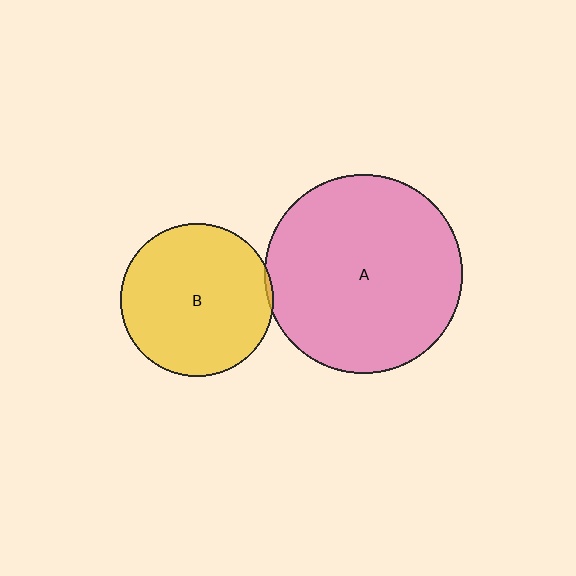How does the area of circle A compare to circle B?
Approximately 1.7 times.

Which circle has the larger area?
Circle A (pink).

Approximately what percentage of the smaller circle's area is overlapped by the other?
Approximately 5%.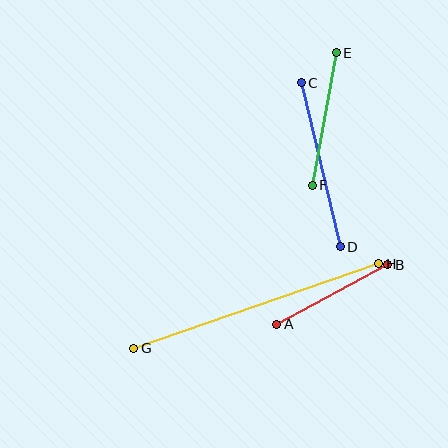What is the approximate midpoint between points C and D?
The midpoint is at approximately (321, 165) pixels.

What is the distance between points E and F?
The distance is approximately 135 pixels.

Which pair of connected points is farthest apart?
Points G and H are farthest apart.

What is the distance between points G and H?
The distance is approximately 259 pixels.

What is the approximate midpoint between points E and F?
The midpoint is at approximately (324, 119) pixels.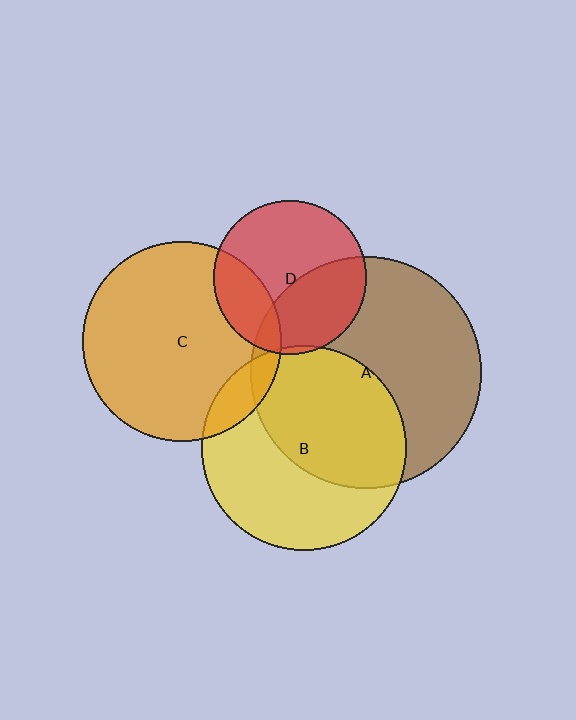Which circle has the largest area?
Circle A (brown).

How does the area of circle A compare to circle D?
Approximately 2.3 times.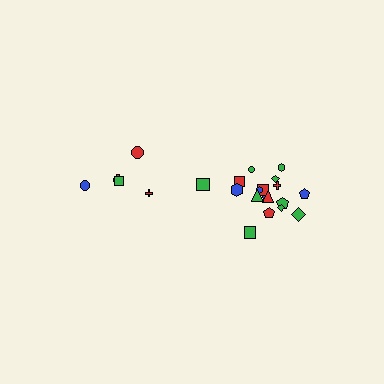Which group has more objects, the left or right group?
The right group.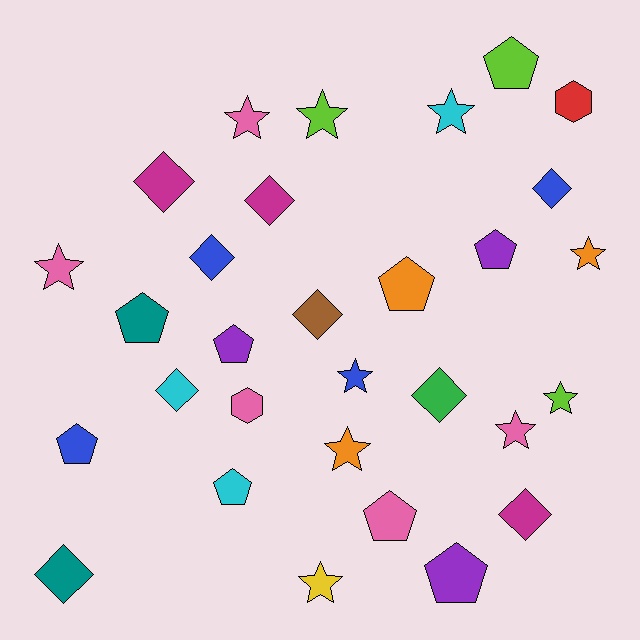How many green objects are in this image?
There is 1 green object.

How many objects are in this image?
There are 30 objects.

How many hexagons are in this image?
There are 2 hexagons.